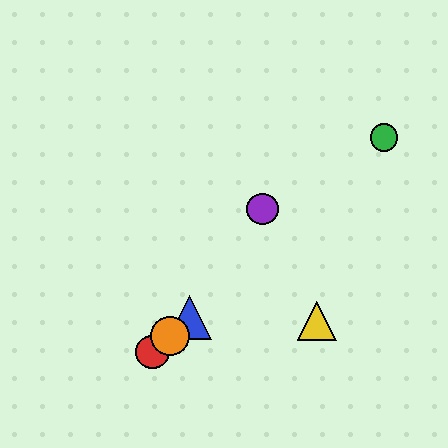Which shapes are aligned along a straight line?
The red circle, the blue triangle, the green circle, the orange circle are aligned along a straight line.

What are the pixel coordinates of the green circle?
The green circle is at (384, 137).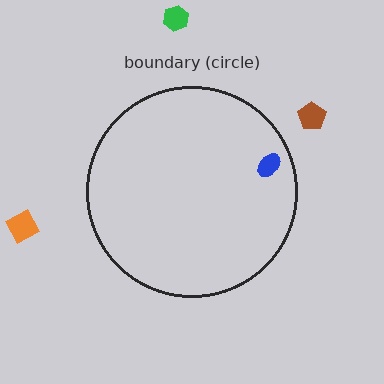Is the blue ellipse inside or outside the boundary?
Inside.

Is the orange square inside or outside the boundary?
Outside.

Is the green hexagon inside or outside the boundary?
Outside.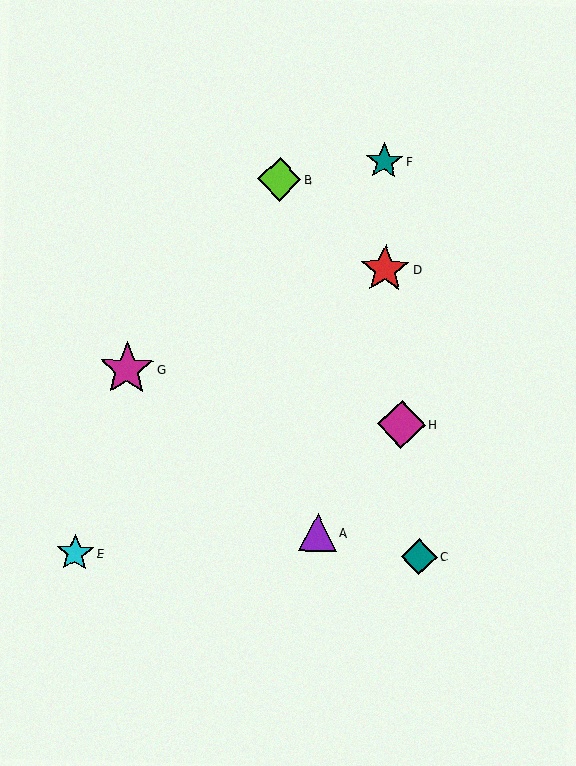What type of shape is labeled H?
Shape H is a magenta diamond.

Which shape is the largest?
The magenta star (labeled G) is the largest.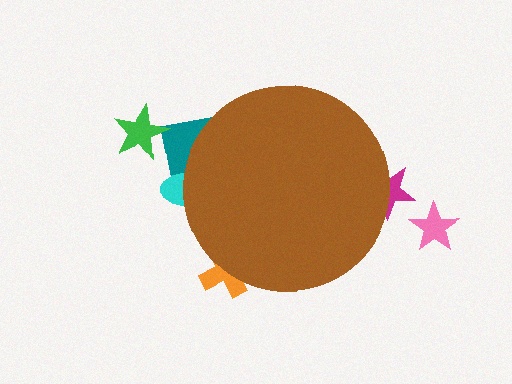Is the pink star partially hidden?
No, the pink star is fully visible.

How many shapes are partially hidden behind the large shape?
4 shapes are partially hidden.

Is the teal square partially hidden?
Yes, the teal square is partially hidden behind the brown circle.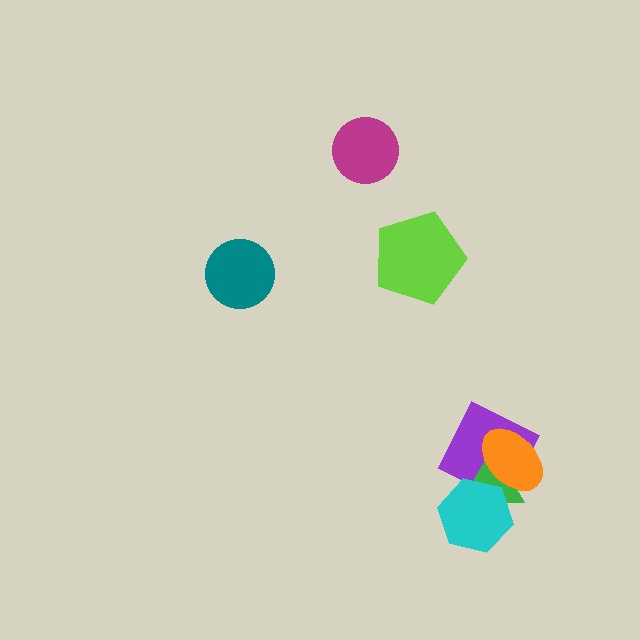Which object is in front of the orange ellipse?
The cyan hexagon is in front of the orange ellipse.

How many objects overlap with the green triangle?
3 objects overlap with the green triangle.